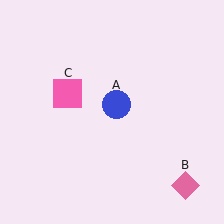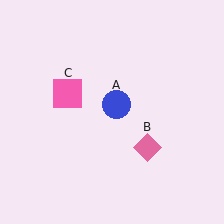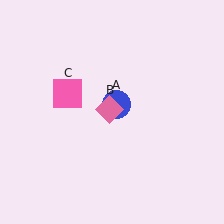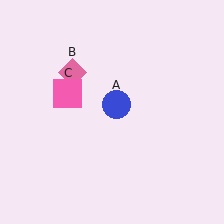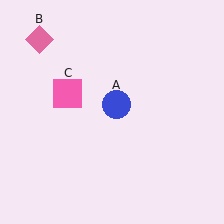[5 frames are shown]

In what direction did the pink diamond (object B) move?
The pink diamond (object B) moved up and to the left.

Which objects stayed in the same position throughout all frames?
Blue circle (object A) and pink square (object C) remained stationary.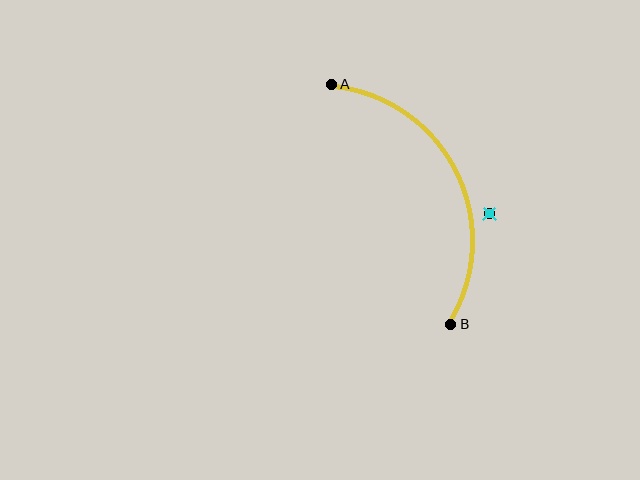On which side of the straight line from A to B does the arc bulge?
The arc bulges to the right of the straight line connecting A and B.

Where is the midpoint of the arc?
The arc midpoint is the point on the curve farthest from the straight line joining A and B. It sits to the right of that line.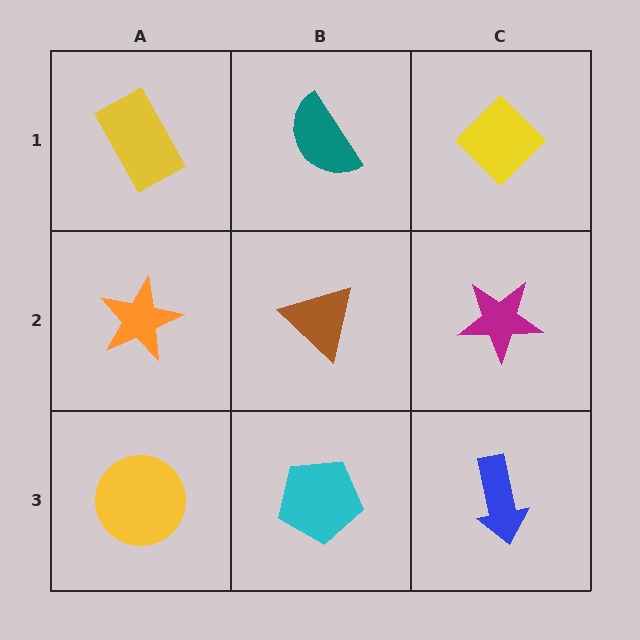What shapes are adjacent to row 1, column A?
An orange star (row 2, column A), a teal semicircle (row 1, column B).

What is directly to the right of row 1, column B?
A yellow diamond.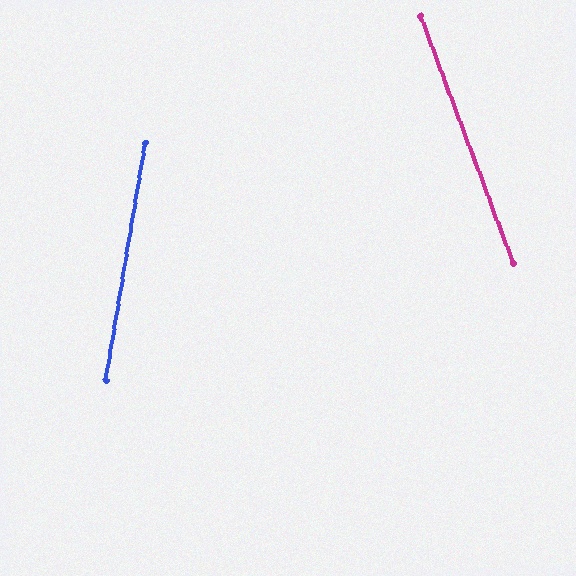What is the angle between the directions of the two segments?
Approximately 30 degrees.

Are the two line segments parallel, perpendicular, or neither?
Neither parallel nor perpendicular — they differ by about 30°.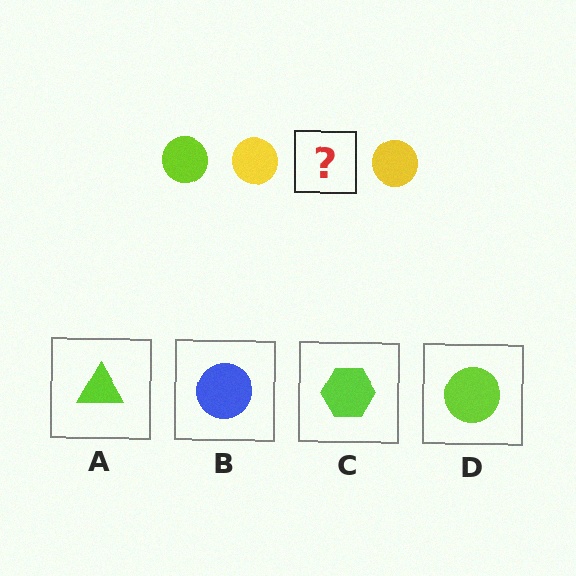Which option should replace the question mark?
Option D.